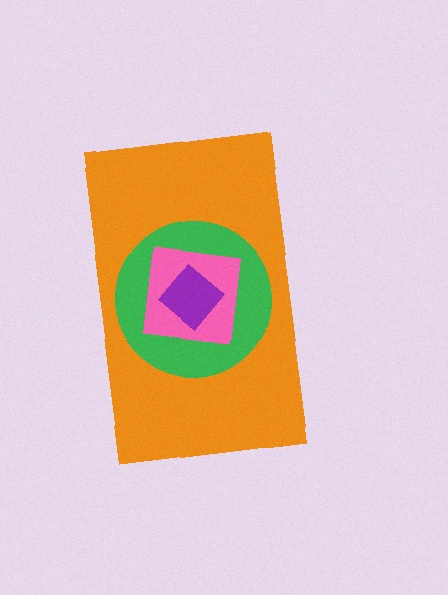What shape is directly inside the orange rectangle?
The green circle.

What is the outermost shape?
The orange rectangle.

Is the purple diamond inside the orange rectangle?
Yes.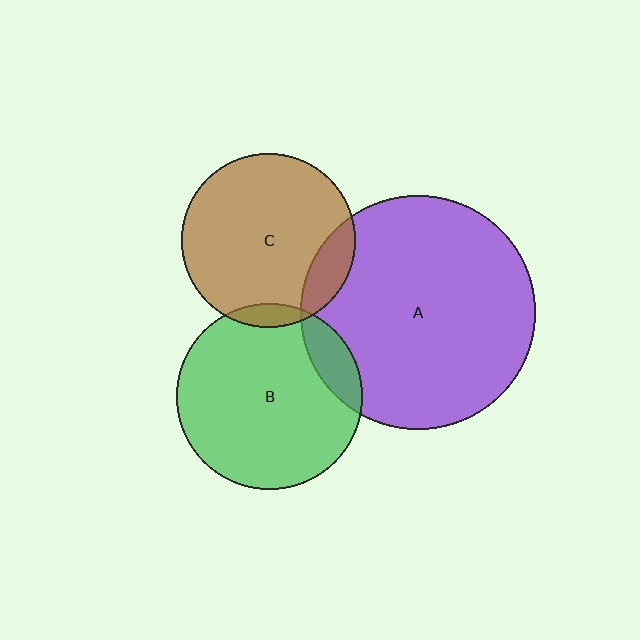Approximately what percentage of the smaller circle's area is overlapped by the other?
Approximately 10%.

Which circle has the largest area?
Circle A (purple).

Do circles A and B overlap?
Yes.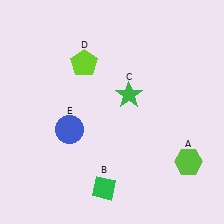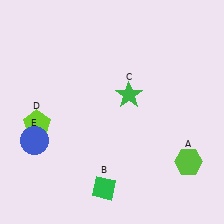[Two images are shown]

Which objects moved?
The objects that moved are: the lime pentagon (D), the blue circle (E).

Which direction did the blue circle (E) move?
The blue circle (E) moved left.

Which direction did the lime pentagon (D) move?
The lime pentagon (D) moved down.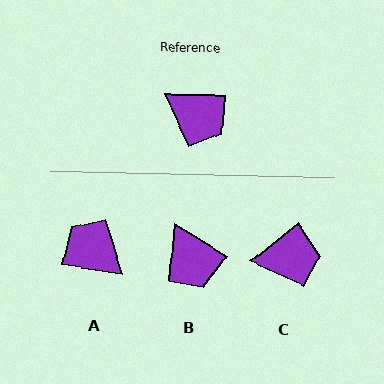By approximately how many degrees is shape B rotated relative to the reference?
Approximately 31 degrees clockwise.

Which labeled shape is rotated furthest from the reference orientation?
A, about 172 degrees away.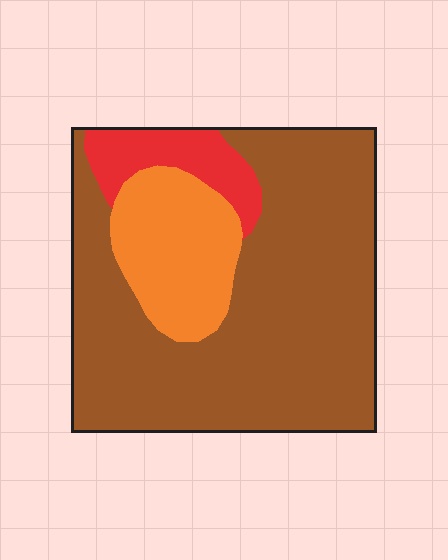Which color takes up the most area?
Brown, at roughly 70%.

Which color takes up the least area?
Red, at roughly 10%.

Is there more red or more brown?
Brown.